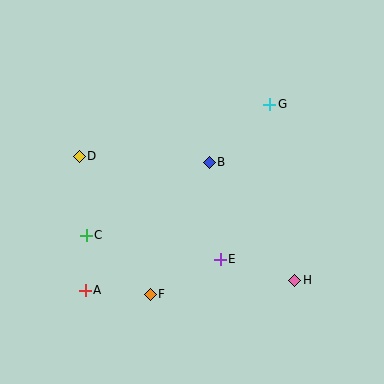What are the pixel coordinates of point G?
Point G is at (270, 104).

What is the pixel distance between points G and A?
The distance between G and A is 262 pixels.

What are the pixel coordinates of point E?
Point E is at (220, 259).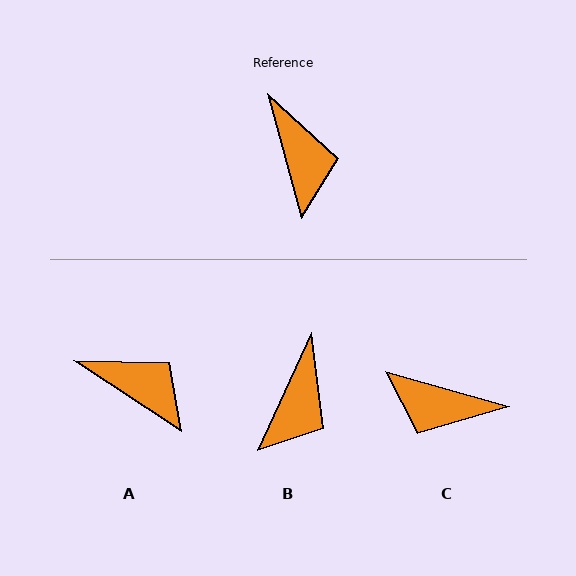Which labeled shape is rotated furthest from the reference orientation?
C, about 121 degrees away.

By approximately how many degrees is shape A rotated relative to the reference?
Approximately 42 degrees counter-clockwise.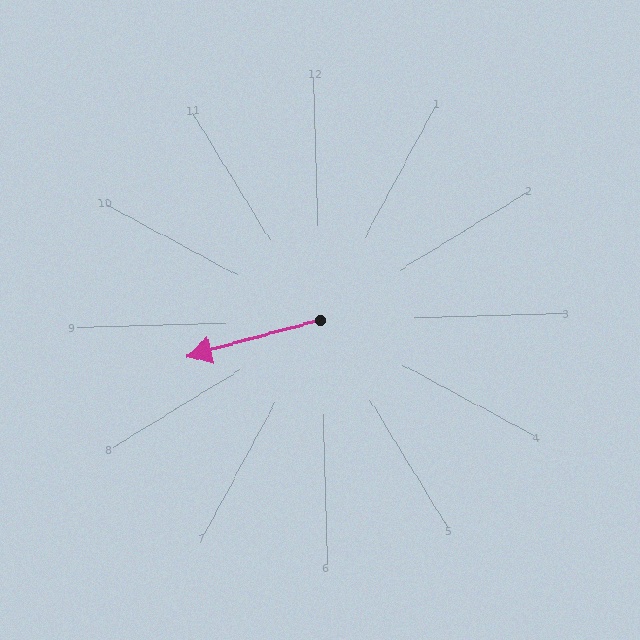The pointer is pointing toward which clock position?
Roughly 9 o'clock.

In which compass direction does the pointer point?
West.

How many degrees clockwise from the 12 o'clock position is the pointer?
Approximately 256 degrees.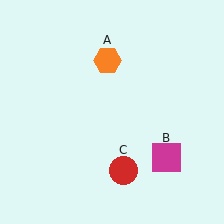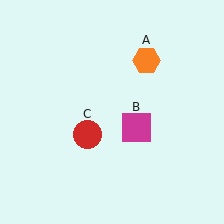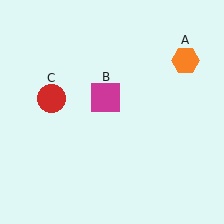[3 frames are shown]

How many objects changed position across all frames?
3 objects changed position: orange hexagon (object A), magenta square (object B), red circle (object C).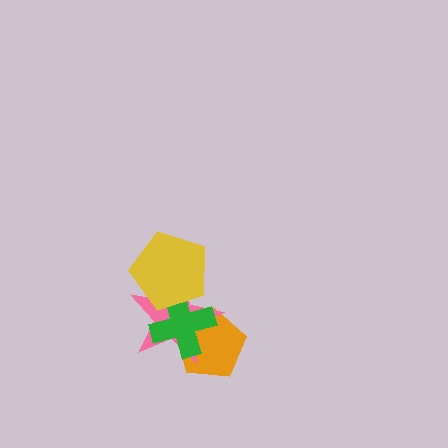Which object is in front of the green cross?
The yellow pentagon is in front of the green cross.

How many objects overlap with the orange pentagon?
2 objects overlap with the orange pentagon.